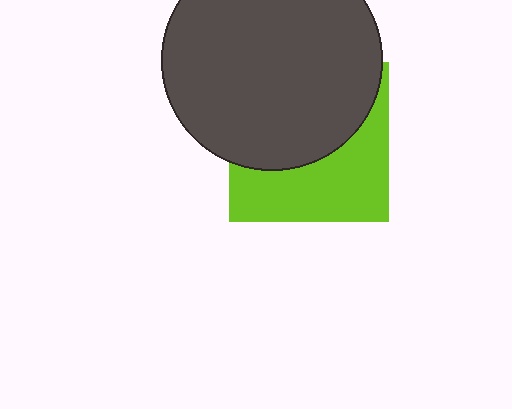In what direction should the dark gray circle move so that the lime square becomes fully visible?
The dark gray circle should move up. That is the shortest direction to clear the overlap and leave the lime square fully visible.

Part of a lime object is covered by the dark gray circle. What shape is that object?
It is a square.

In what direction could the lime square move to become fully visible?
The lime square could move down. That would shift it out from behind the dark gray circle entirely.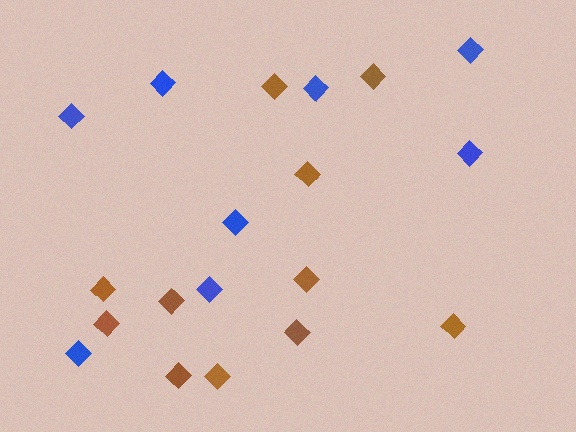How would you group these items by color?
There are 2 groups: one group of brown diamonds (11) and one group of blue diamonds (8).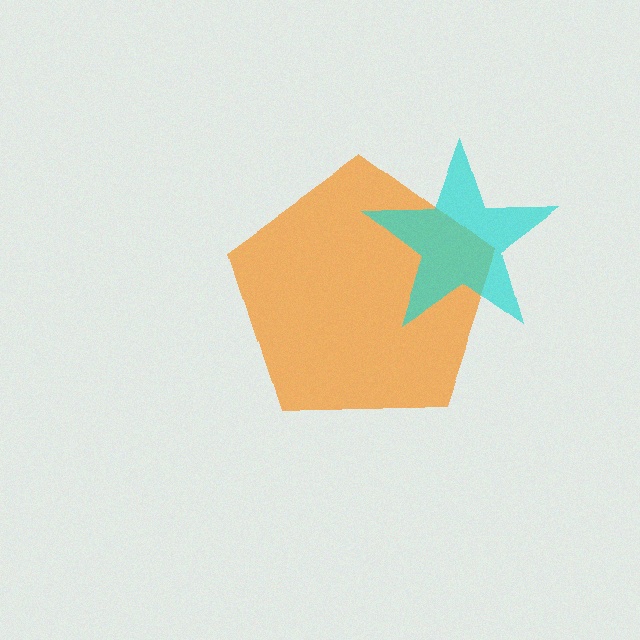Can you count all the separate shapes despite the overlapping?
Yes, there are 2 separate shapes.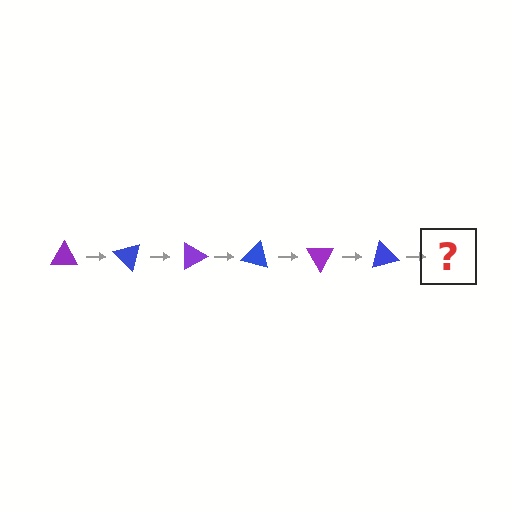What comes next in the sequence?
The next element should be a purple triangle, rotated 270 degrees from the start.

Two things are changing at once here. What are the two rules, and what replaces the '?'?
The two rules are that it rotates 45 degrees each step and the color cycles through purple and blue. The '?' should be a purple triangle, rotated 270 degrees from the start.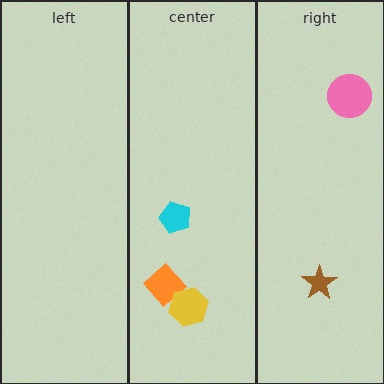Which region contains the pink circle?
The right region.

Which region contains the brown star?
The right region.